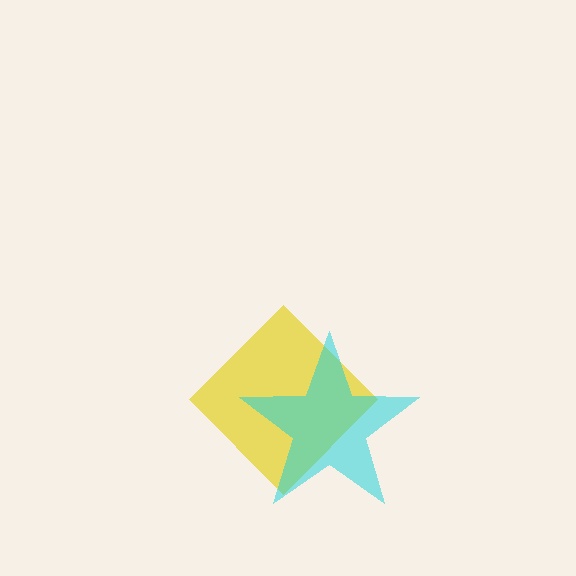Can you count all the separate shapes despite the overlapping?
Yes, there are 2 separate shapes.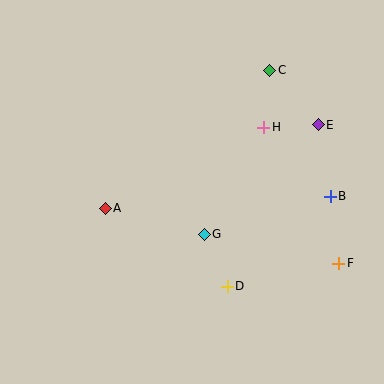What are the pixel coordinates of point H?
Point H is at (264, 127).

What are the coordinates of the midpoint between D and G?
The midpoint between D and G is at (216, 260).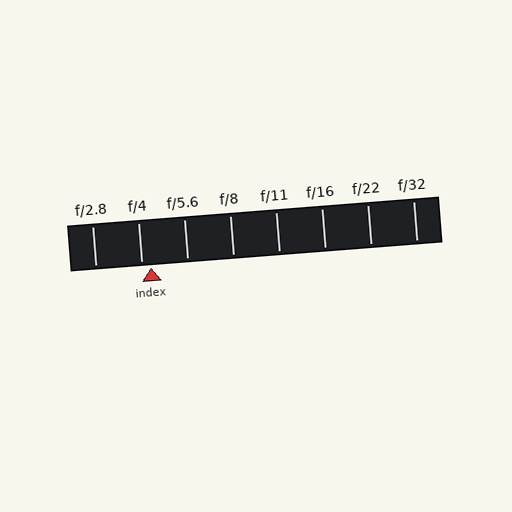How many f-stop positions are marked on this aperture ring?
There are 8 f-stop positions marked.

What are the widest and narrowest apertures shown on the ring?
The widest aperture shown is f/2.8 and the narrowest is f/32.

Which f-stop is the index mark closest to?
The index mark is closest to f/4.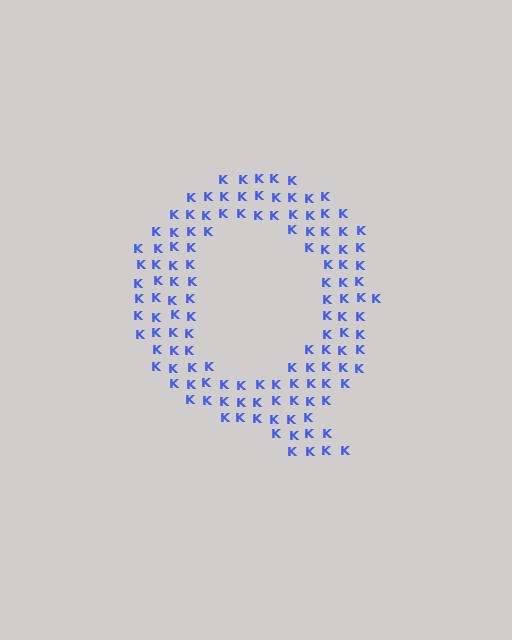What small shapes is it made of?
It is made of small letter K's.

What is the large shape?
The large shape is the letter Q.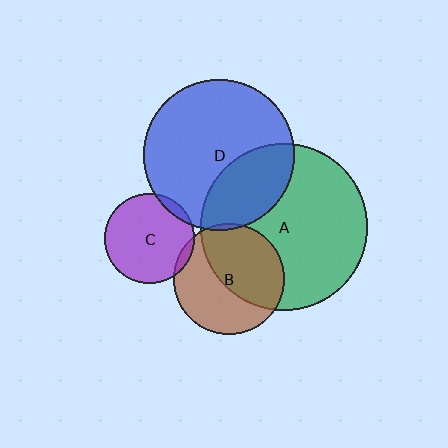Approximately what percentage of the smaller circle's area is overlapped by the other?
Approximately 50%.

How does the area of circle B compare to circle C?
Approximately 1.5 times.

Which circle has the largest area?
Circle A (green).